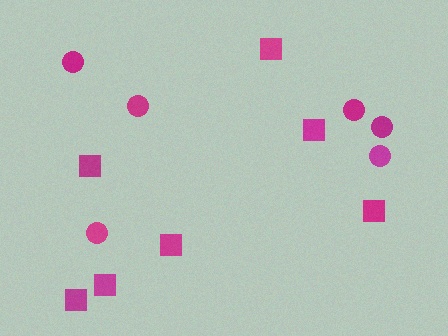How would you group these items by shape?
There are 2 groups: one group of circles (6) and one group of squares (7).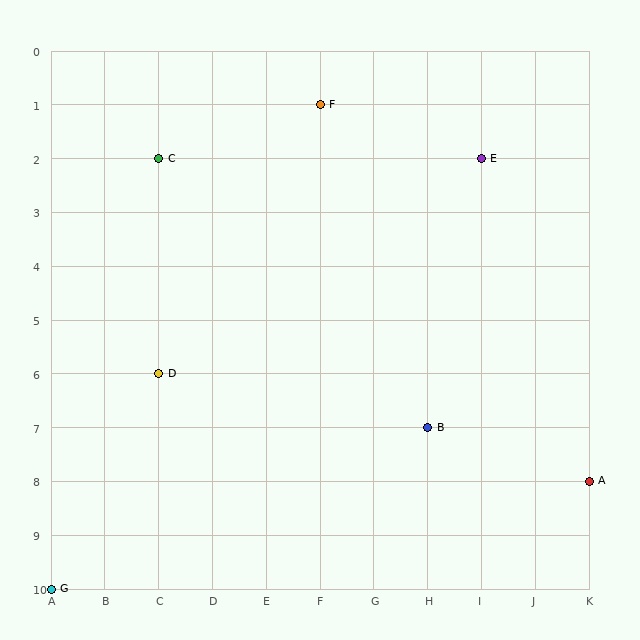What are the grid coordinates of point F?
Point F is at grid coordinates (F, 1).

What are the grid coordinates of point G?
Point G is at grid coordinates (A, 10).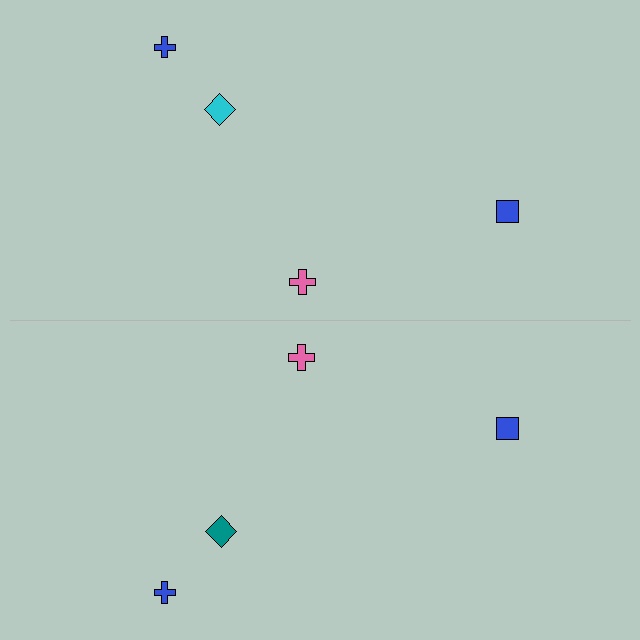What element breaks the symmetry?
The teal diamond on the bottom side breaks the symmetry — its mirror counterpart is cyan.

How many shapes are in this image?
There are 8 shapes in this image.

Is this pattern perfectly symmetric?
No, the pattern is not perfectly symmetric. The teal diamond on the bottom side breaks the symmetry — its mirror counterpart is cyan.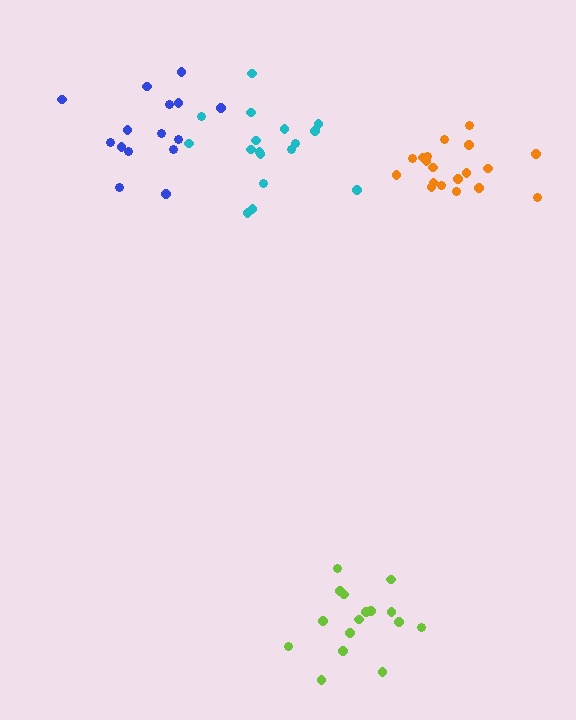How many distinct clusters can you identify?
There are 4 distinct clusters.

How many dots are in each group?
Group 1: 15 dots, Group 2: 19 dots, Group 3: 17 dots, Group 4: 17 dots (68 total).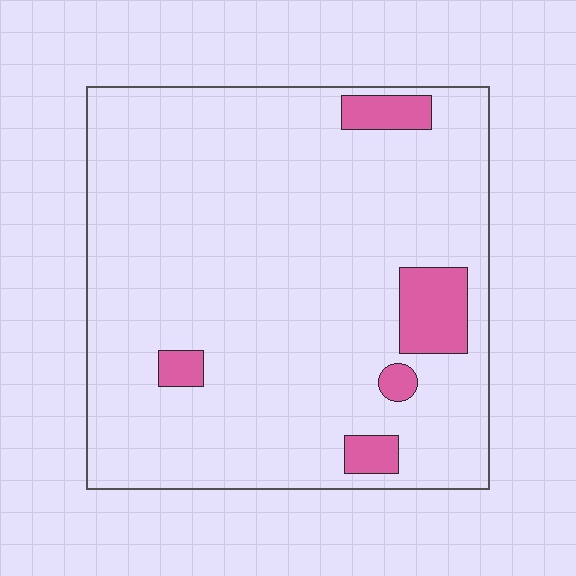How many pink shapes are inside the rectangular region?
5.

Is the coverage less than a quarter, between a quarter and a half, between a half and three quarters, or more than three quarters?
Less than a quarter.